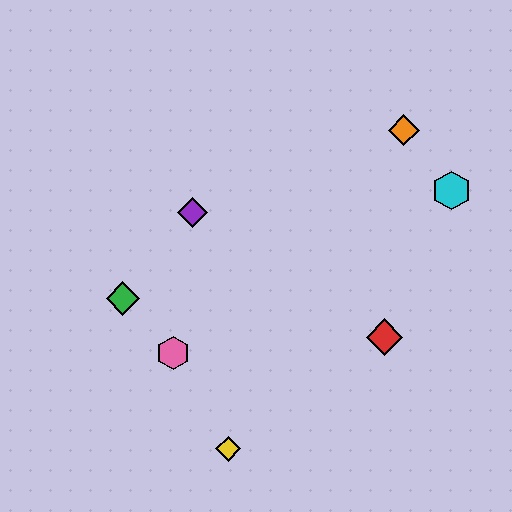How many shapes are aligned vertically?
2 shapes (the blue diamond, the yellow diamond) are aligned vertically.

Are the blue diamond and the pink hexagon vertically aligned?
No, the blue diamond is at x≈228 and the pink hexagon is at x≈173.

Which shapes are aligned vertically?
The blue diamond, the yellow diamond are aligned vertically.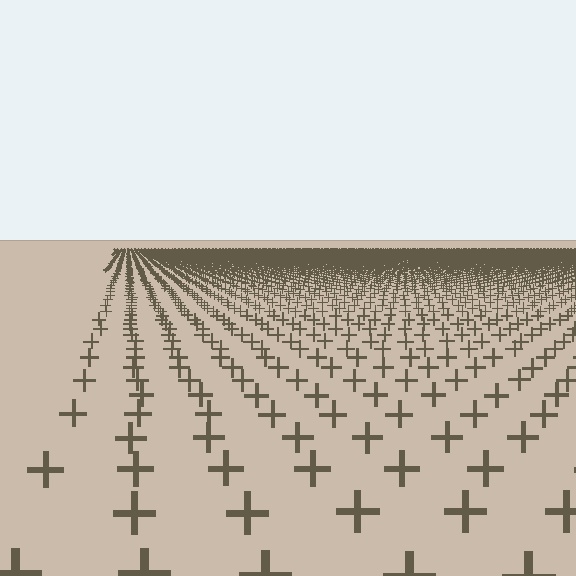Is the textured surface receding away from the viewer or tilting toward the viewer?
The surface is receding away from the viewer. Texture elements get smaller and denser toward the top.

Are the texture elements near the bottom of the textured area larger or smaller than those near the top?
Larger. Near the bottom, elements are closer to the viewer and appear at a bigger on-screen size.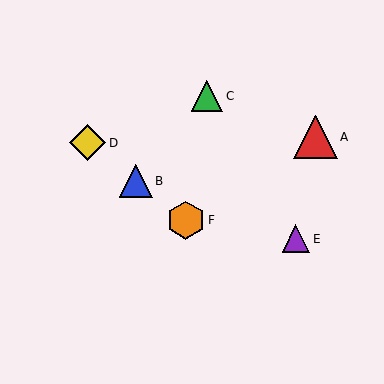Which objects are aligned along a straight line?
Objects B, D, F are aligned along a straight line.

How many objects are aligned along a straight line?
3 objects (B, D, F) are aligned along a straight line.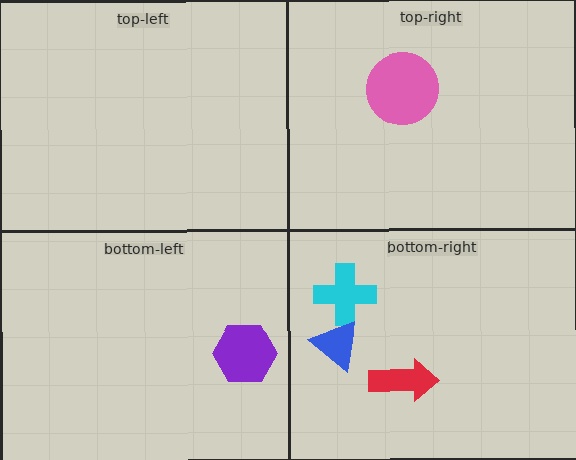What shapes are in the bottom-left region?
The purple hexagon.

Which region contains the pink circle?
The top-right region.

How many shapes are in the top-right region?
1.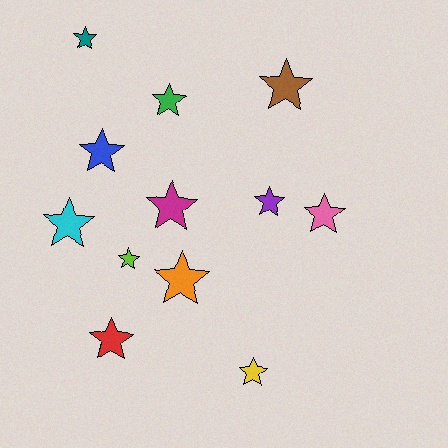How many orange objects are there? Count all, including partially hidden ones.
There is 1 orange object.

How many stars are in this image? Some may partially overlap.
There are 12 stars.